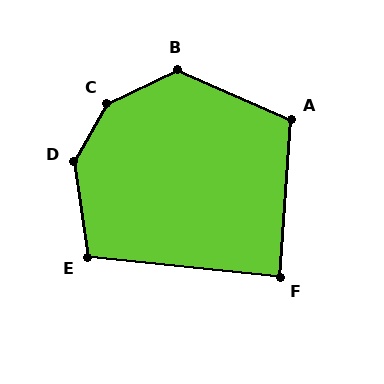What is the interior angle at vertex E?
Approximately 105 degrees (obtuse).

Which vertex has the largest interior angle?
C, at approximately 146 degrees.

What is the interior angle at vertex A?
Approximately 110 degrees (obtuse).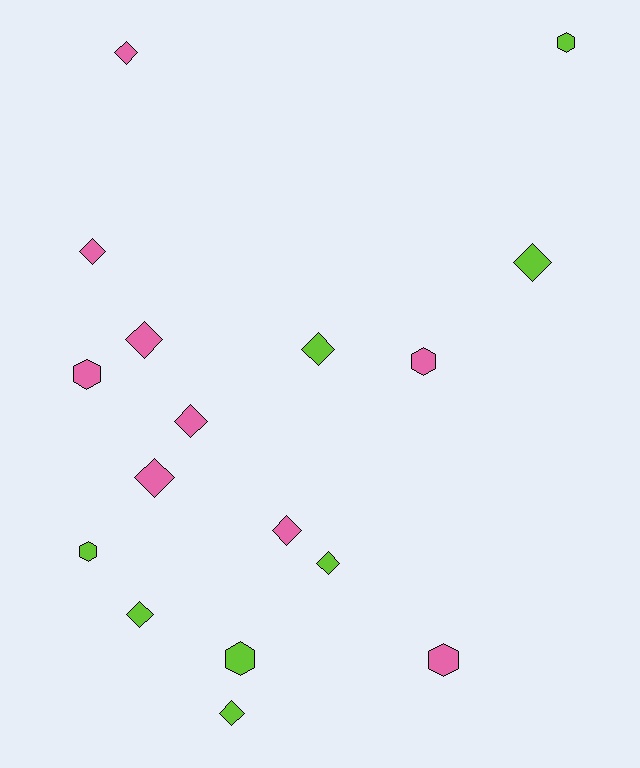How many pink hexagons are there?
There are 3 pink hexagons.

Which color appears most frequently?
Pink, with 9 objects.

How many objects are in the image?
There are 17 objects.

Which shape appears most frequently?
Diamond, with 11 objects.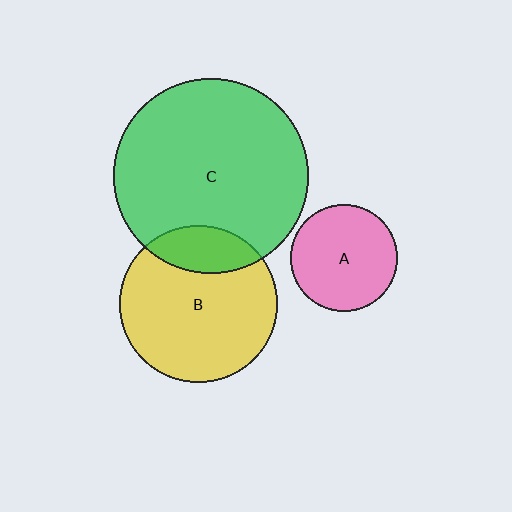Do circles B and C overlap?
Yes.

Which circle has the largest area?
Circle C (green).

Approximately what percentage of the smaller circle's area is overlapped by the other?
Approximately 20%.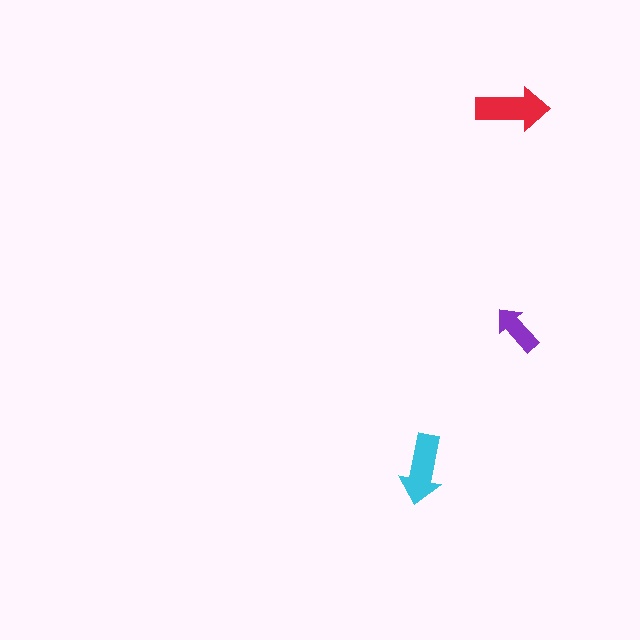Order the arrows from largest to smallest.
the red one, the cyan one, the purple one.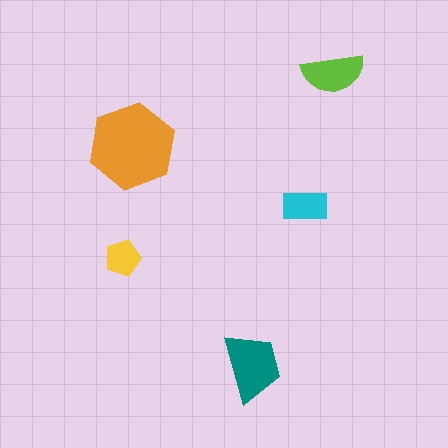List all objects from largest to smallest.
The orange hexagon, the teal trapezoid, the lime semicircle, the cyan rectangle, the yellow pentagon.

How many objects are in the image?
There are 5 objects in the image.